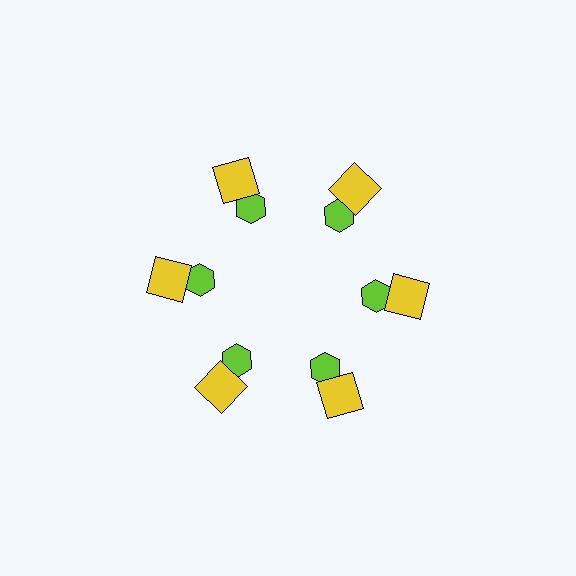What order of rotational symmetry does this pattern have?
This pattern has 6-fold rotational symmetry.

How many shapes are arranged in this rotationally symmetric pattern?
There are 12 shapes, arranged in 6 groups of 2.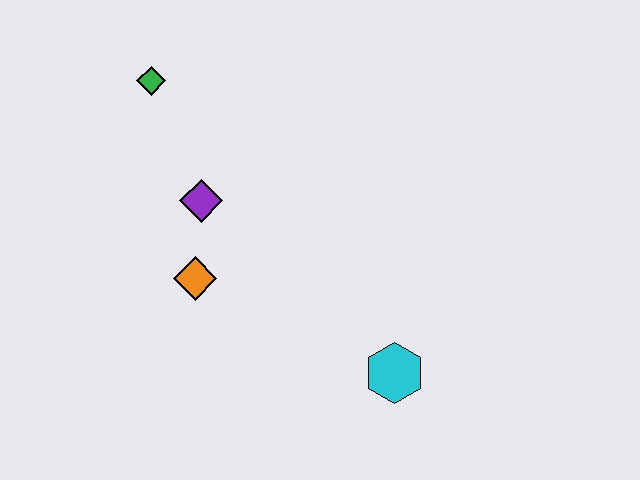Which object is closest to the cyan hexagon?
The orange diamond is closest to the cyan hexagon.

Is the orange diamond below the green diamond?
Yes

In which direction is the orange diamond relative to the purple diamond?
The orange diamond is below the purple diamond.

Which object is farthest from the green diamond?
The cyan hexagon is farthest from the green diamond.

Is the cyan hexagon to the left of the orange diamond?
No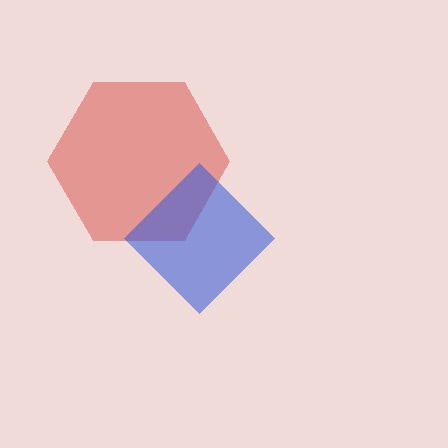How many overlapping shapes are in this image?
There are 2 overlapping shapes in the image.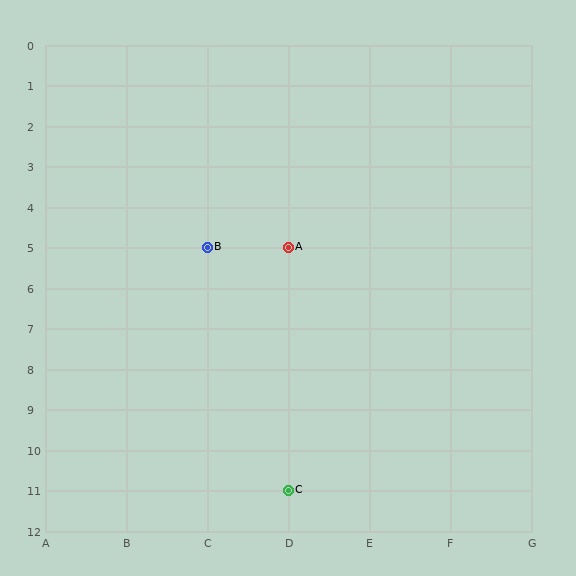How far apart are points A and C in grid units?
Points A and C are 6 rows apart.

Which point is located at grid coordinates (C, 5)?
Point B is at (C, 5).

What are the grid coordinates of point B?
Point B is at grid coordinates (C, 5).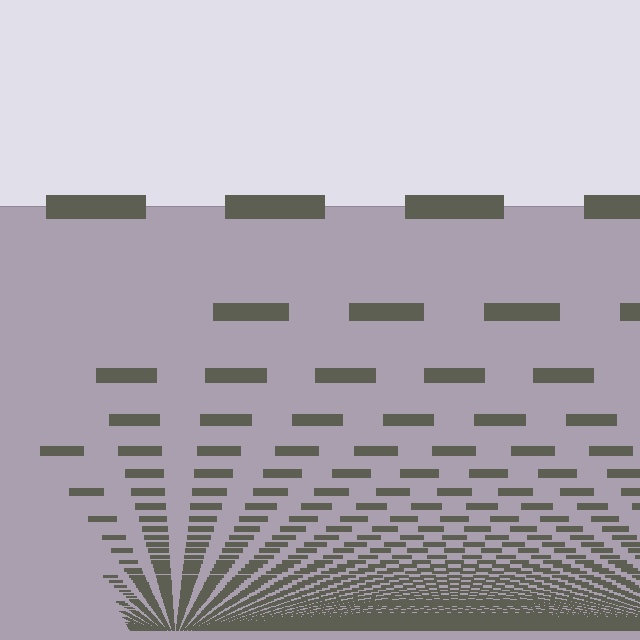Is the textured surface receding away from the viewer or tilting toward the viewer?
The surface appears to tilt toward the viewer. Texture elements get larger and sparser toward the top.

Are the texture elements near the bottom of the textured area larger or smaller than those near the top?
Smaller. The gradient is inverted — elements near the bottom are smaller and denser.